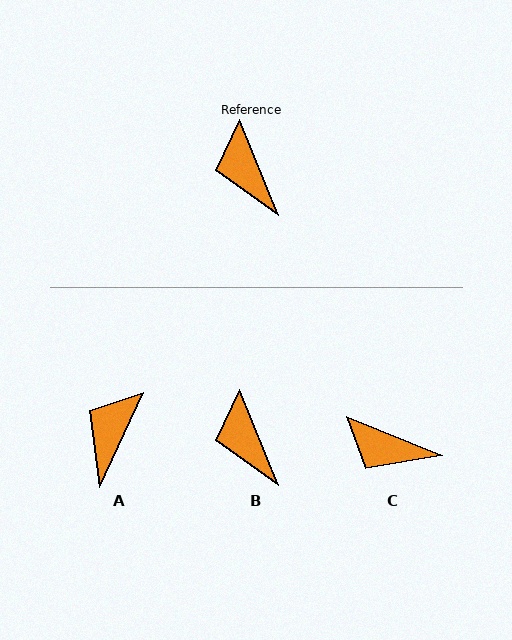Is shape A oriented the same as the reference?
No, it is off by about 47 degrees.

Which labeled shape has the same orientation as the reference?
B.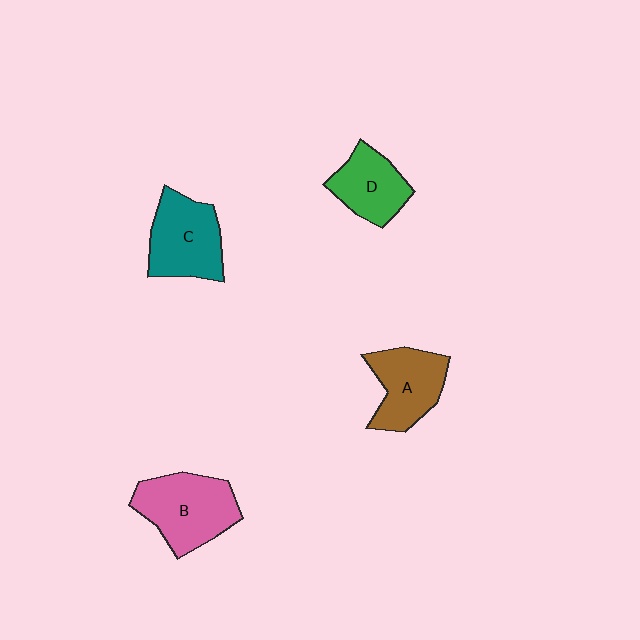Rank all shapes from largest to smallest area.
From largest to smallest: B (pink), C (teal), A (brown), D (green).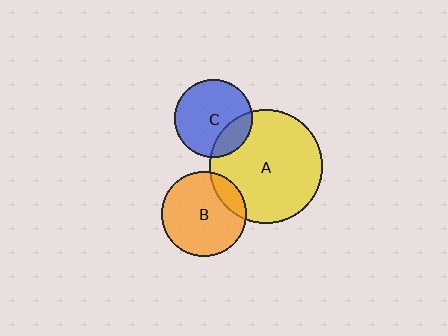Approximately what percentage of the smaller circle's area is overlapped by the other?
Approximately 25%.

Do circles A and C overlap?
Yes.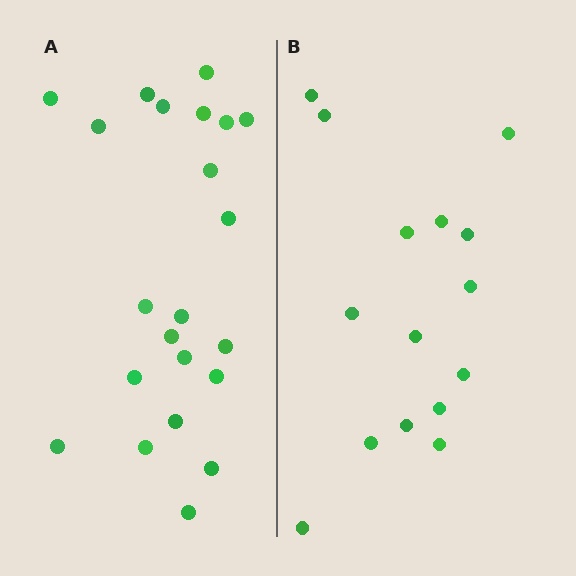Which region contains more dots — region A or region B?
Region A (the left region) has more dots.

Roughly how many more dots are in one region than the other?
Region A has roughly 8 or so more dots than region B.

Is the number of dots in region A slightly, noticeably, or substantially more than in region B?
Region A has substantially more. The ratio is roughly 1.5 to 1.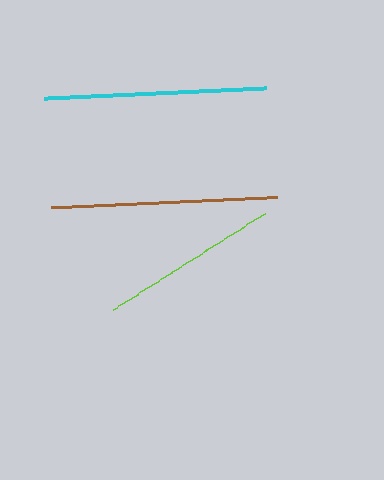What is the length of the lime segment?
The lime segment is approximately 180 pixels long.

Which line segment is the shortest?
The lime line is the shortest at approximately 180 pixels.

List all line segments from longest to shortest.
From longest to shortest: brown, cyan, lime.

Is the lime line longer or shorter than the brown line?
The brown line is longer than the lime line.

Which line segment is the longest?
The brown line is the longest at approximately 226 pixels.